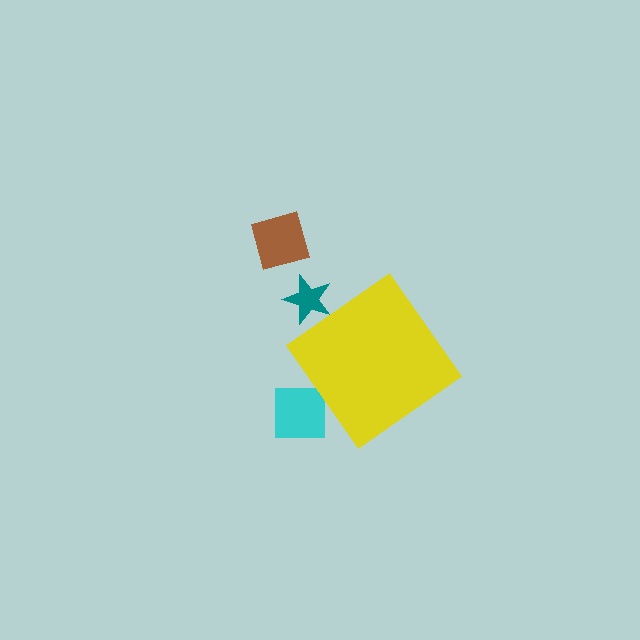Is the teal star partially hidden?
Yes, the teal star is partially hidden behind the yellow diamond.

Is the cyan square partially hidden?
Yes, the cyan square is partially hidden behind the yellow diamond.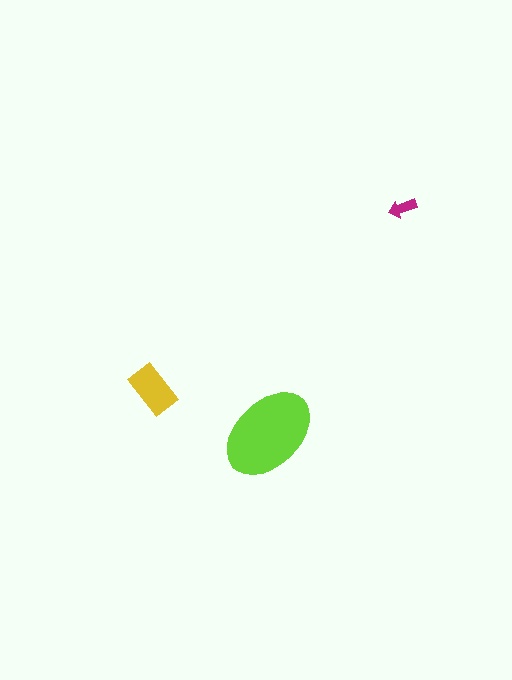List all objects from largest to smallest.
The lime ellipse, the yellow rectangle, the magenta arrow.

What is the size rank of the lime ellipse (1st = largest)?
1st.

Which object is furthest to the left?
The yellow rectangle is leftmost.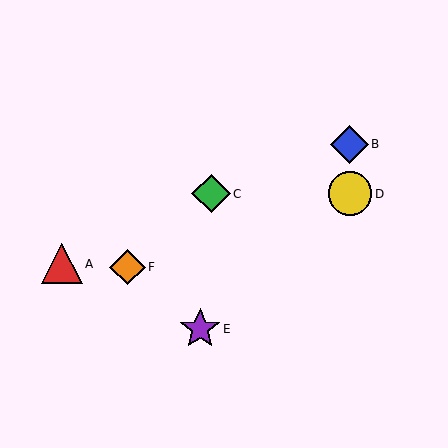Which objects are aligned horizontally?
Objects C, D are aligned horizontally.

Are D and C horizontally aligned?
Yes, both are at y≈194.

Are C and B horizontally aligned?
No, C is at y≈194 and B is at y≈144.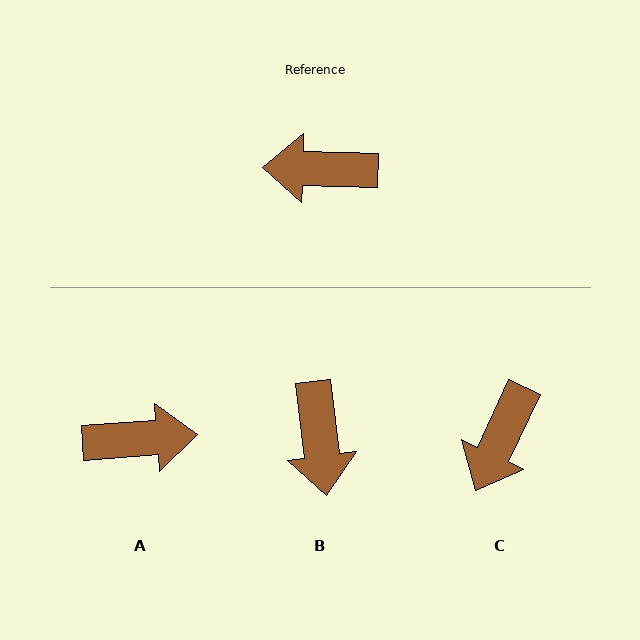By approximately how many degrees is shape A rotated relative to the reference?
Approximately 174 degrees clockwise.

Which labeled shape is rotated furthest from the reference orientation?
A, about 174 degrees away.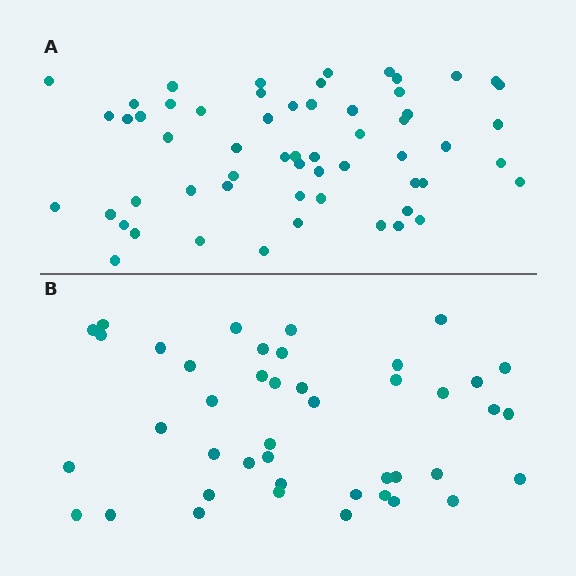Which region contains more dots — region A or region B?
Region A (the top region) has more dots.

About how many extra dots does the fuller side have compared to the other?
Region A has approximately 15 more dots than region B.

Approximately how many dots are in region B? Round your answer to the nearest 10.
About 40 dots. (The exact count is 43, which rounds to 40.)